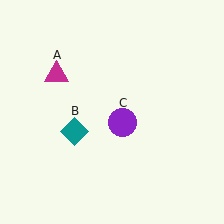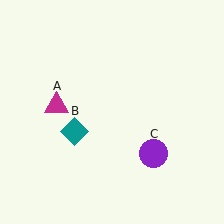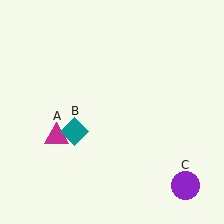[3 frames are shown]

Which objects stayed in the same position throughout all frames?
Teal diamond (object B) remained stationary.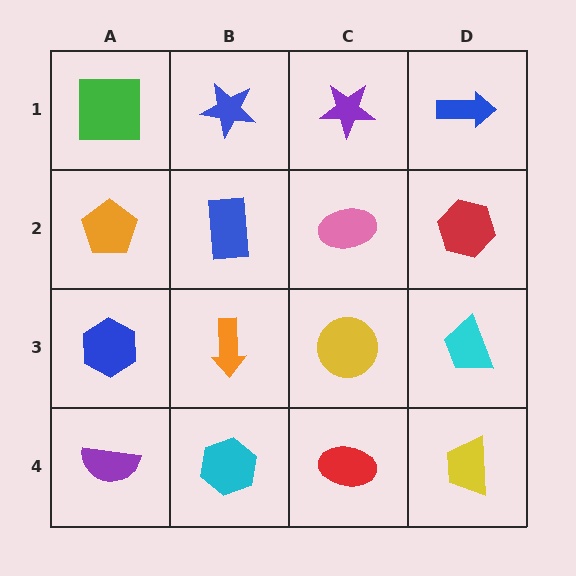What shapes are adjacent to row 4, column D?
A cyan trapezoid (row 3, column D), a red ellipse (row 4, column C).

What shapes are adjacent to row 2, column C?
A purple star (row 1, column C), a yellow circle (row 3, column C), a blue rectangle (row 2, column B), a red hexagon (row 2, column D).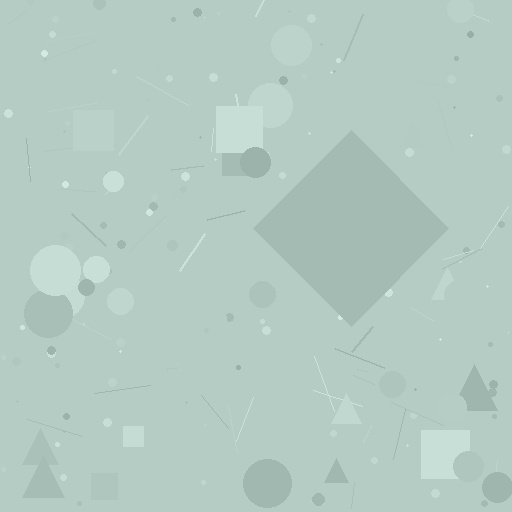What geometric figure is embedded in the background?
A diamond is embedded in the background.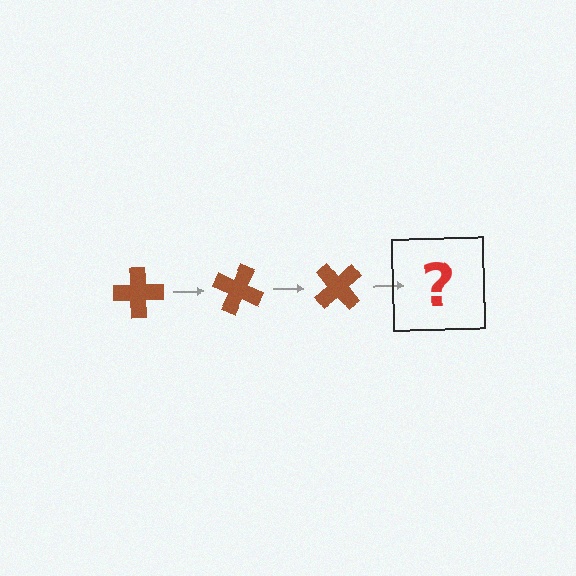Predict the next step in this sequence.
The next step is a brown cross rotated 75 degrees.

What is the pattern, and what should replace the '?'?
The pattern is that the cross rotates 25 degrees each step. The '?' should be a brown cross rotated 75 degrees.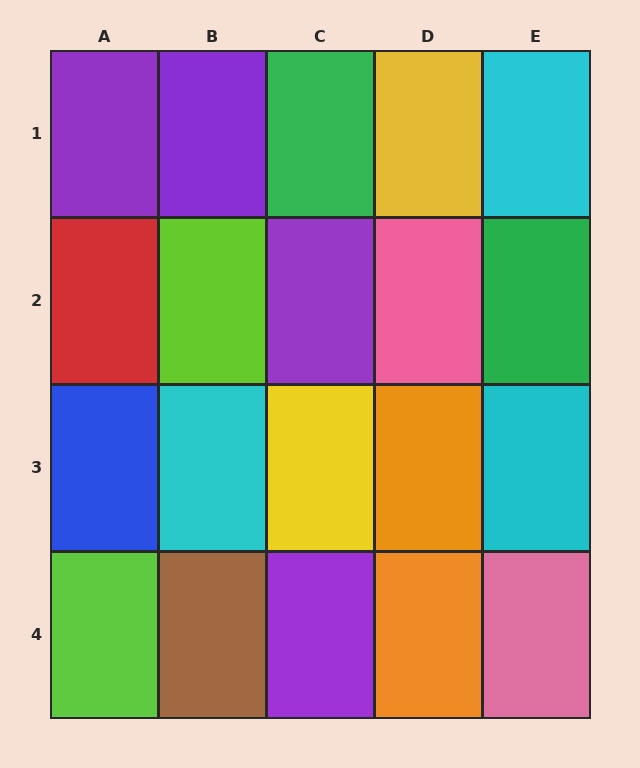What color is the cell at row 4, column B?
Brown.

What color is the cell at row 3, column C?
Yellow.